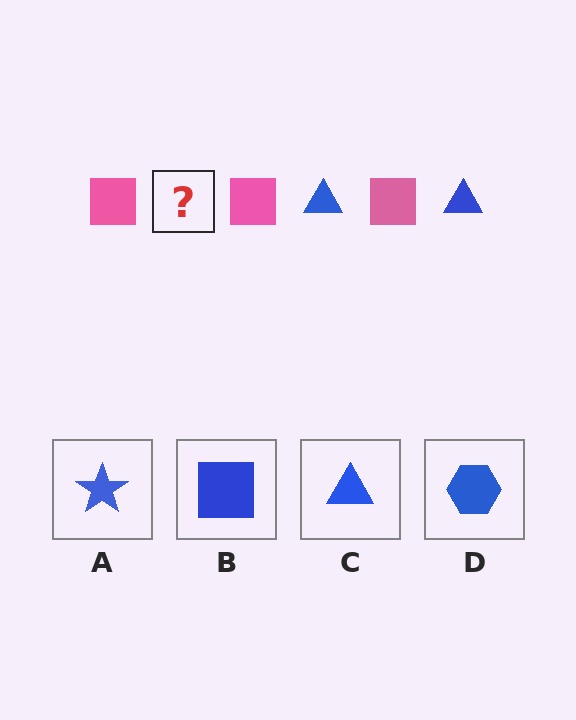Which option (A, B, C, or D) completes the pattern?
C.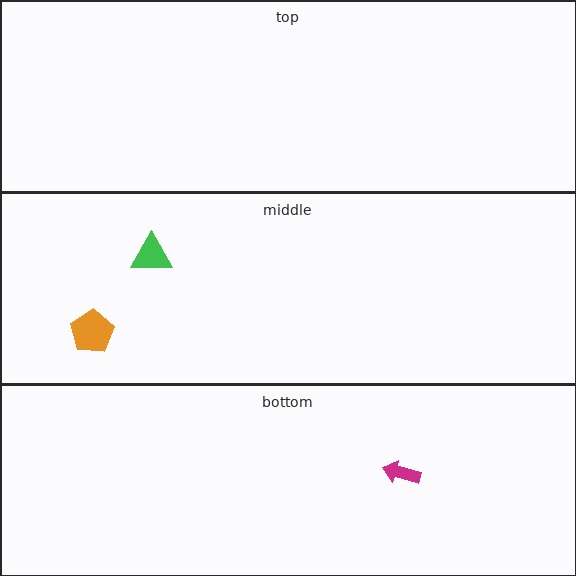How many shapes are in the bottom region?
1.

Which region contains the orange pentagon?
The middle region.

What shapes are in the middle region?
The green triangle, the orange pentagon.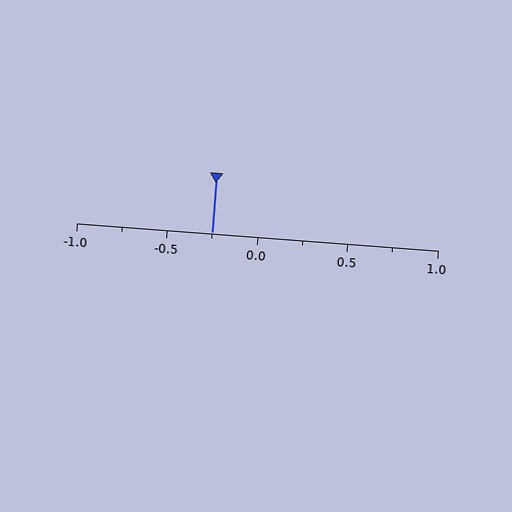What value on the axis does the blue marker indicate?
The marker indicates approximately -0.25.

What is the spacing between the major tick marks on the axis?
The major ticks are spaced 0.5 apart.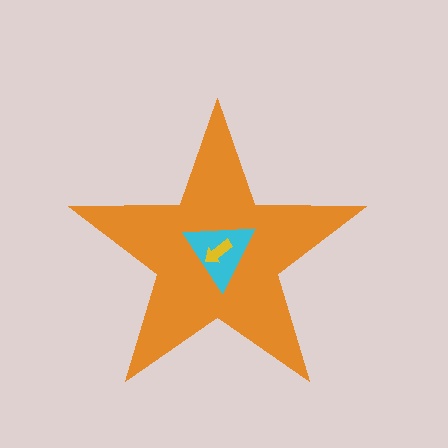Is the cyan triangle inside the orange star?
Yes.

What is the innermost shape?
The yellow arrow.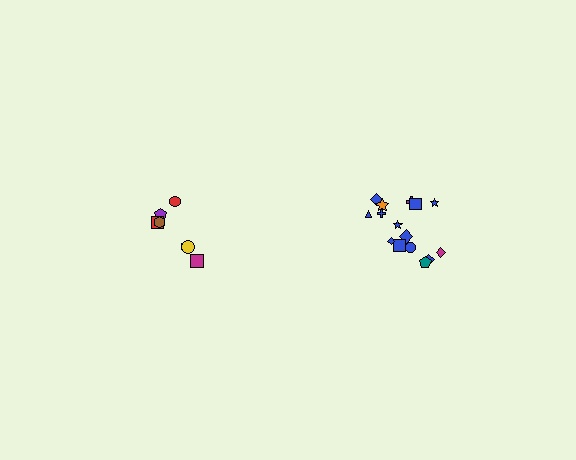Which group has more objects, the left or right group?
The right group.